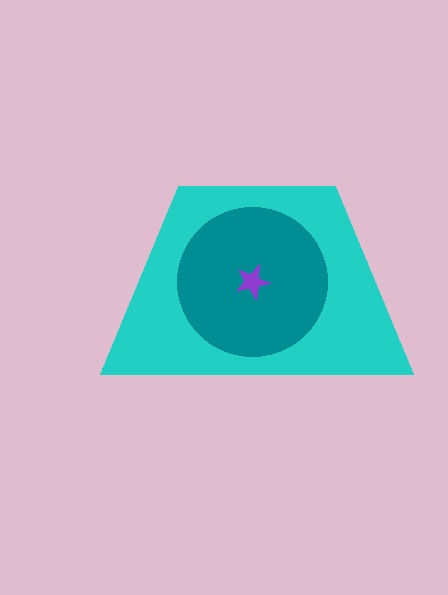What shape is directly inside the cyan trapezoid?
The teal circle.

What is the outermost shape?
The cyan trapezoid.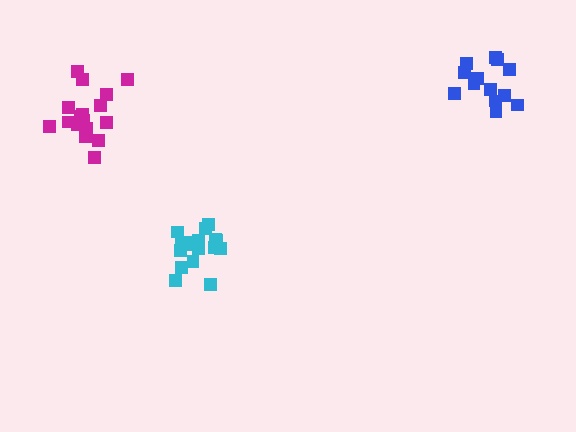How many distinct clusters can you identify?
There are 3 distinct clusters.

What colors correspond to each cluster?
The clusters are colored: cyan, magenta, blue.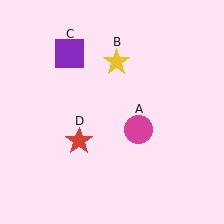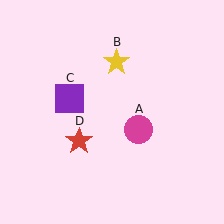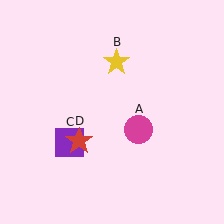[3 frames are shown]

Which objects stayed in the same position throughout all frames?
Magenta circle (object A) and yellow star (object B) and red star (object D) remained stationary.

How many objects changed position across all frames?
1 object changed position: purple square (object C).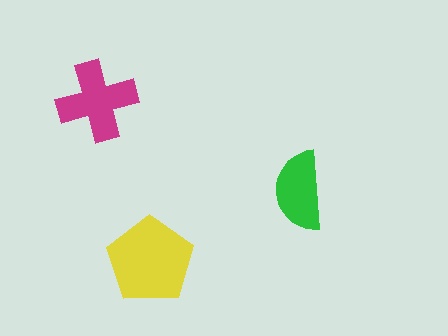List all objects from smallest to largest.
The green semicircle, the magenta cross, the yellow pentagon.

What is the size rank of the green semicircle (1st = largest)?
3rd.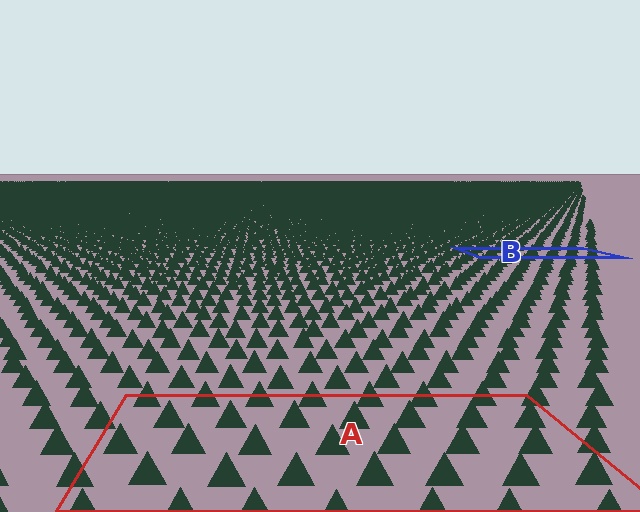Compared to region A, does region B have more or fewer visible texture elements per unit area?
Region B has more texture elements per unit area — they are packed more densely because it is farther away.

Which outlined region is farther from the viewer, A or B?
Region B is farther from the viewer — the texture elements inside it appear smaller and more densely packed.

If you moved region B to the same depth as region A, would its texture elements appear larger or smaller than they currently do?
They would appear larger. At a closer depth, the same texture elements are projected at a bigger on-screen size.